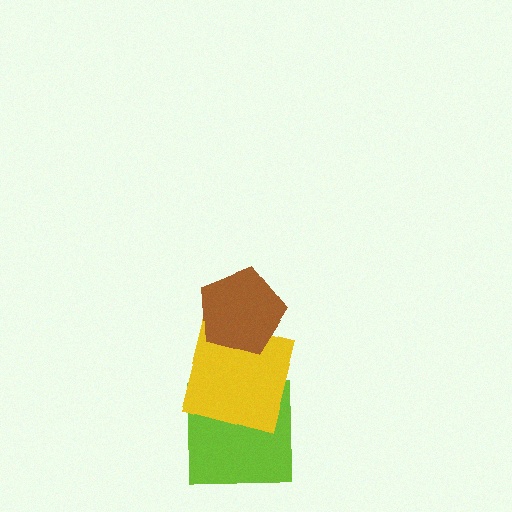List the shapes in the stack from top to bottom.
From top to bottom: the brown pentagon, the yellow square, the lime square.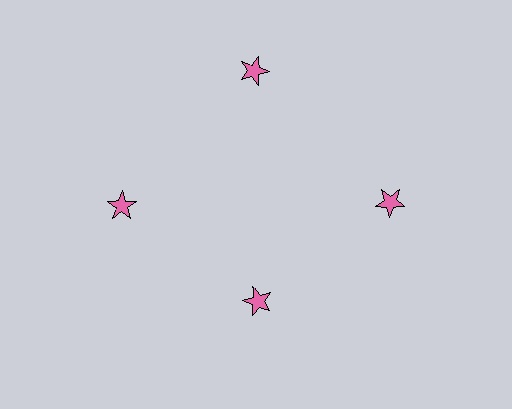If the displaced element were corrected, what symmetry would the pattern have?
It would have 4-fold rotational symmetry — the pattern would map onto itself every 90 degrees.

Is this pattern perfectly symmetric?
No. The 4 pink stars are arranged in a ring, but one element near the 6 o'clock position is pulled inward toward the center, breaking the 4-fold rotational symmetry.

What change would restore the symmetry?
The symmetry would be restored by moving it outward, back onto the ring so that all 4 stars sit at equal angles and equal distance from the center.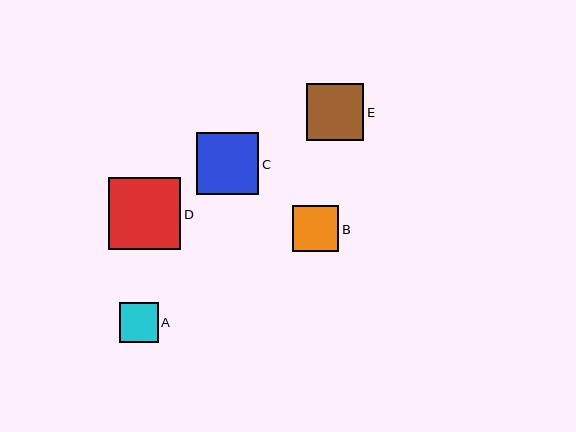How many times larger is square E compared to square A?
Square E is approximately 1.4 times the size of square A.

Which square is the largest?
Square D is the largest with a size of approximately 73 pixels.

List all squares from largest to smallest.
From largest to smallest: D, C, E, B, A.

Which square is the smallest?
Square A is the smallest with a size of approximately 39 pixels.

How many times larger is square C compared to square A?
Square C is approximately 1.6 times the size of square A.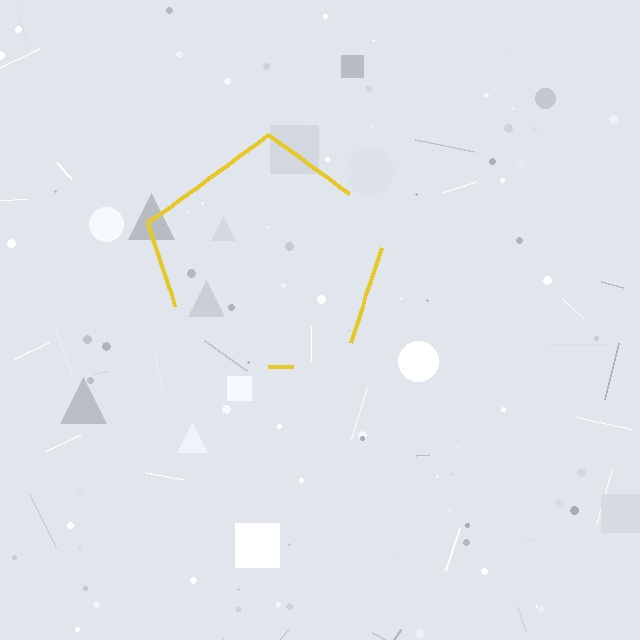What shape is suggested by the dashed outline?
The dashed outline suggests a pentagon.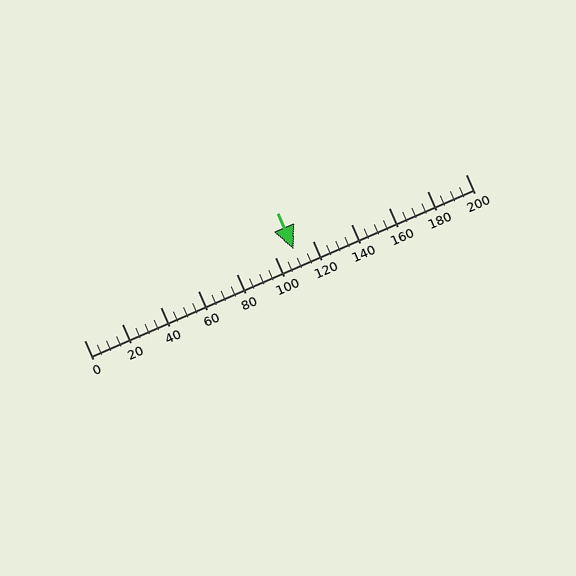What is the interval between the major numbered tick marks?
The major tick marks are spaced 20 units apart.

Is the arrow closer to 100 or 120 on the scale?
The arrow is closer to 120.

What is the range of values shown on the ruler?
The ruler shows values from 0 to 200.